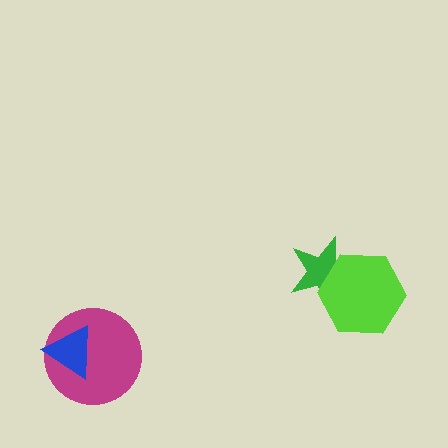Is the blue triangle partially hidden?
No, no other shape covers it.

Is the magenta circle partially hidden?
Yes, it is partially covered by another shape.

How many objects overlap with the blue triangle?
1 object overlaps with the blue triangle.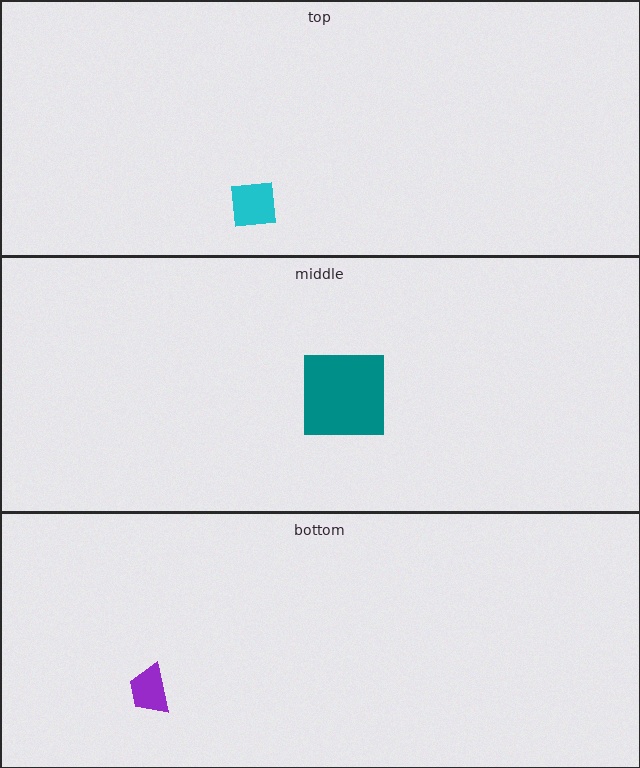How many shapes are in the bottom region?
1.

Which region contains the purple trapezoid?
The bottom region.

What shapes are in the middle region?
The teal square.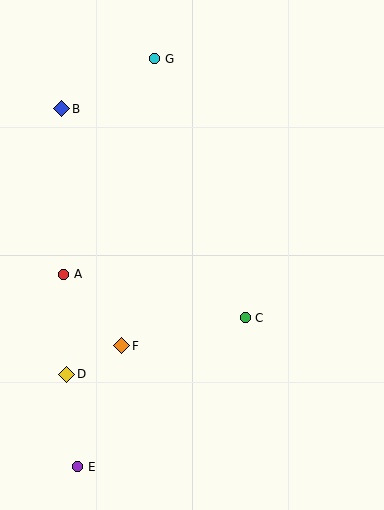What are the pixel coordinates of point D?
Point D is at (67, 374).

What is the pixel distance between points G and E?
The distance between G and E is 415 pixels.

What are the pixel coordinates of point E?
Point E is at (78, 467).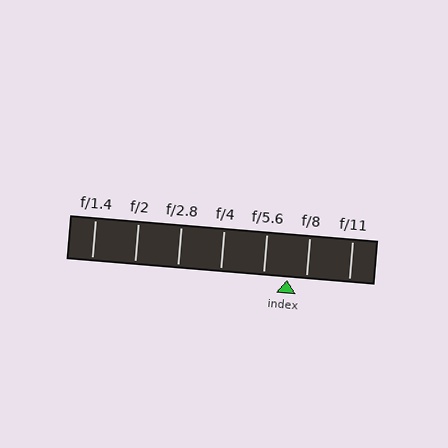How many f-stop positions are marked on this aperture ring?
There are 7 f-stop positions marked.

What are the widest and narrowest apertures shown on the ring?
The widest aperture shown is f/1.4 and the narrowest is f/11.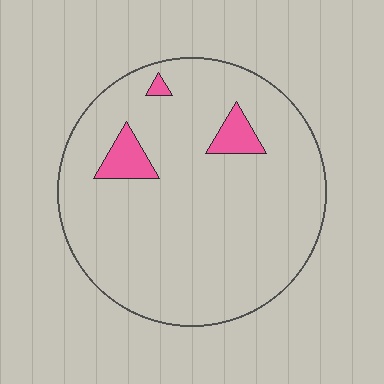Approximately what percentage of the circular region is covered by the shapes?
Approximately 5%.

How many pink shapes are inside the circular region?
3.